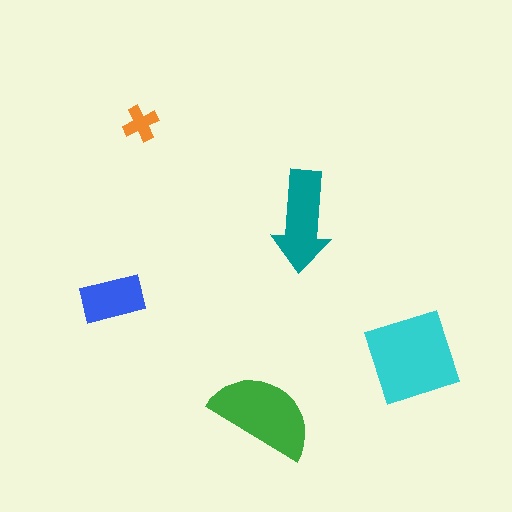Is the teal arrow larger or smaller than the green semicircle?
Smaller.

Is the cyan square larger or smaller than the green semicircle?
Larger.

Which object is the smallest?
The orange cross.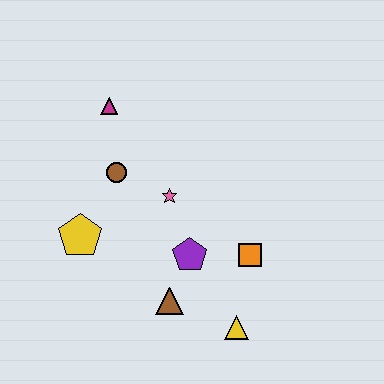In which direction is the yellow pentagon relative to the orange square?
The yellow pentagon is to the left of the orange square.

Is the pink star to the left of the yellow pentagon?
No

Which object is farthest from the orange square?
The magenta triangle is farthest from the orange square.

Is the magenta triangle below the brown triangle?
No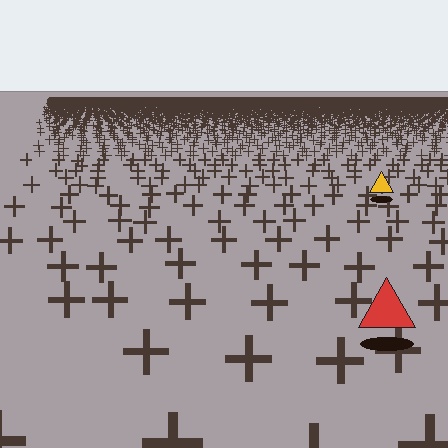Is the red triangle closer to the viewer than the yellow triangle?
Yes. The red triangle is closer — you can tell from the texture gradient: the ground texture is coarser near it.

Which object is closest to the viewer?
The red triangle is closest. The texture marks near it are larger and more spread out.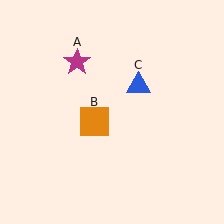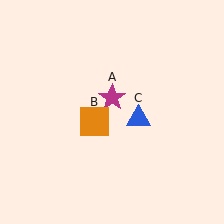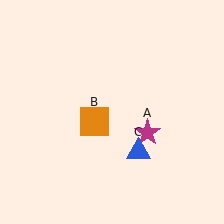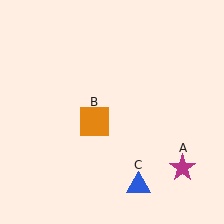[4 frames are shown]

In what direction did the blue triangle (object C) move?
The blue triangle (object C) moved down.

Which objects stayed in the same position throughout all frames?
Orange square (object B) remained stationary.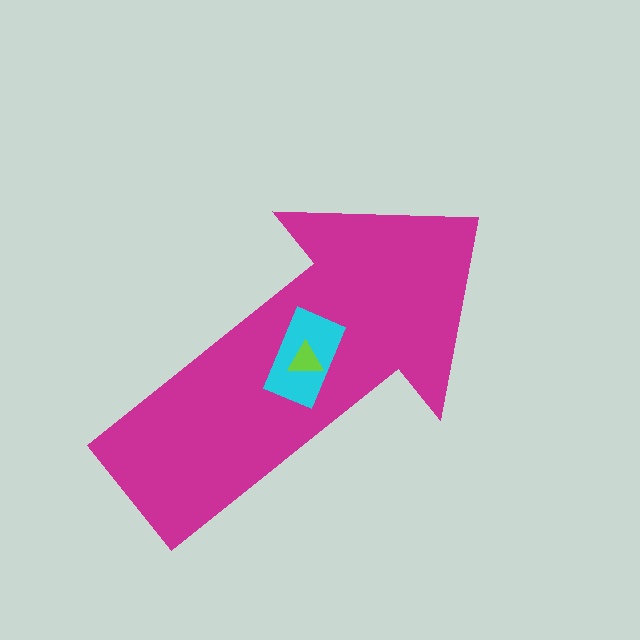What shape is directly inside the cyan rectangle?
The lime triangle.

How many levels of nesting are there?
3.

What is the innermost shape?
The lime triangle.